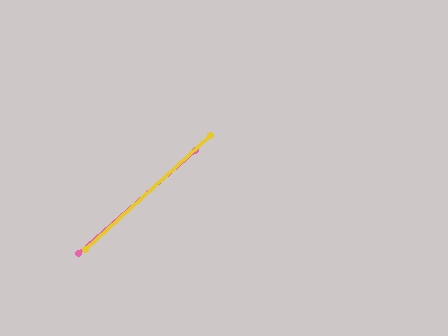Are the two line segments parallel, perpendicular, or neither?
Parallel — their directions differ by only 1.3°.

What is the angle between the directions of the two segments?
Approximately 1 degree.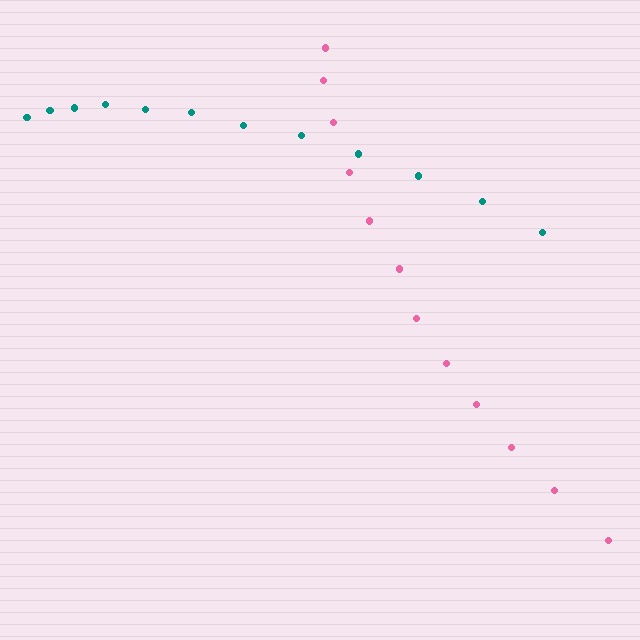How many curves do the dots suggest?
There are 2 distinct paths.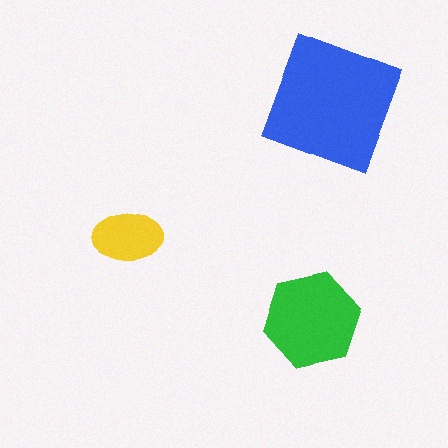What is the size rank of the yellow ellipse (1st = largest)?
3rd.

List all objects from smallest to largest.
The yellow ellipse, the green hexagon, the blue square.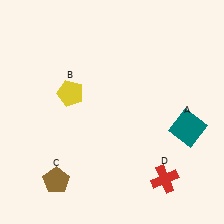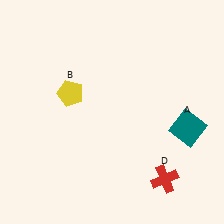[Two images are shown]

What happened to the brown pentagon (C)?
The brown pentagon (C) was removed in Image 2. It was in the bottom-left area of Image 1.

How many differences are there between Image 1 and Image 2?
There is 1 difference between the two images.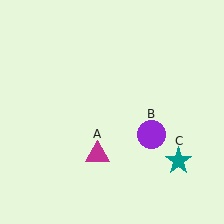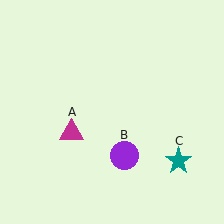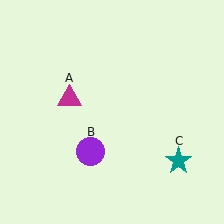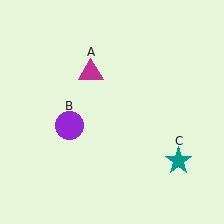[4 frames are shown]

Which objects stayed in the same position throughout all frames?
Teal star (object C) remained stationary.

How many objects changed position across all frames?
2 objects changed position: magenta triangle (object A), purple circle (object B).